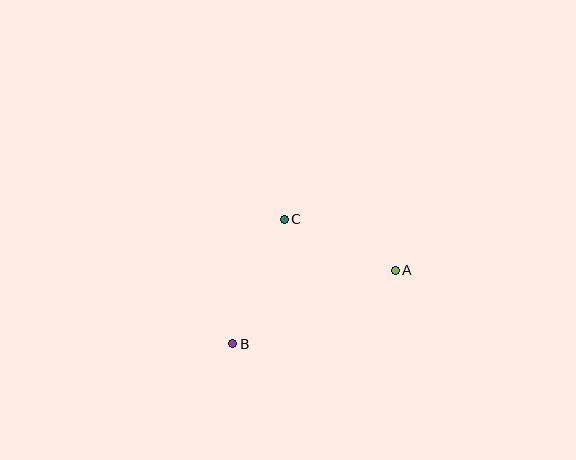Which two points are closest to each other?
Points A and C are closest to each other.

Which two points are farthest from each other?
Points A and B are farthest from each other.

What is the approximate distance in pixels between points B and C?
The distance between B and C is approximately 135 pixels.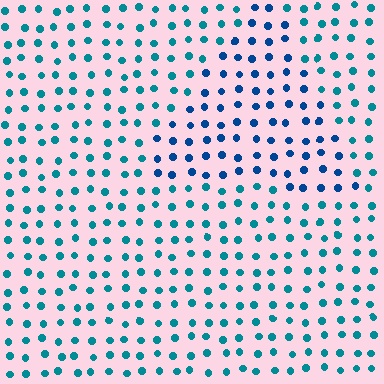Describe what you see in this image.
The image is filled with small teal elements in a uniform arrangement. A triangle-shaped region is visible where the elements are tinted to a slightly different hue, forming a subtle color boundary.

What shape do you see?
I see a triangle.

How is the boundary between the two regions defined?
The boundary is defined purely by a slight shift in hue (about 28 degrees). Spacing, size, and orientation are identical on both sides.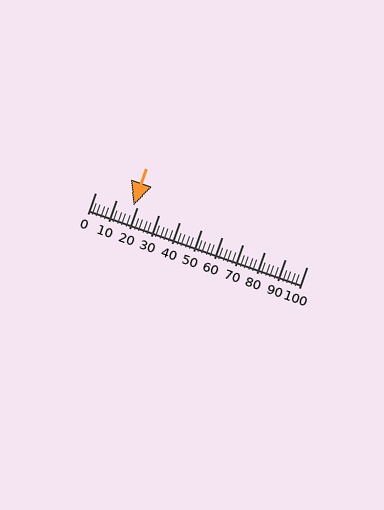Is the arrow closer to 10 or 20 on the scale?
The arrow is closer to 20.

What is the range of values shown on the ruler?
The ruler shows values from 0 to 100.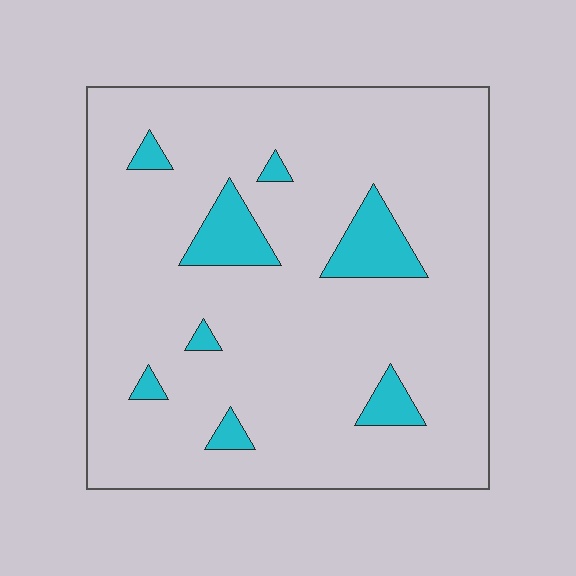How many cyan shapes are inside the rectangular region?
8.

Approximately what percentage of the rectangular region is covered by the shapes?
Approximately 10%.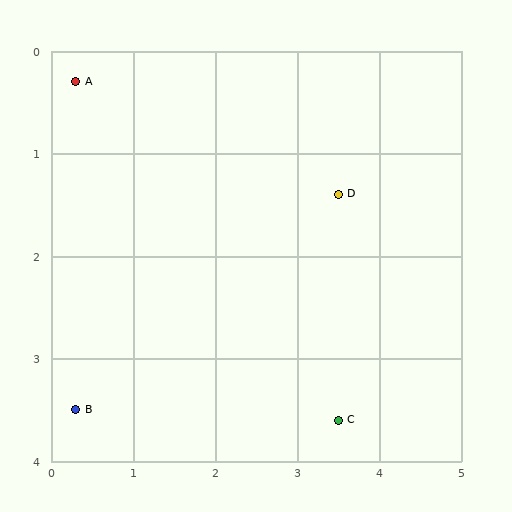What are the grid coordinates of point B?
Point B is at approximately (0.3, 3.5).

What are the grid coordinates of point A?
Point A is at approximately (0.3, 0.3).